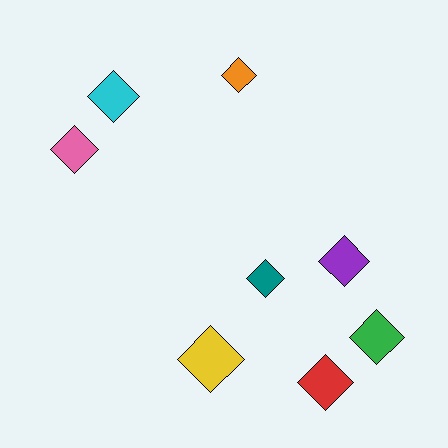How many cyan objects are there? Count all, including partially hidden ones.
There is 1 cyan object.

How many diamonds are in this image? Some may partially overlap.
There are 8 diamonds.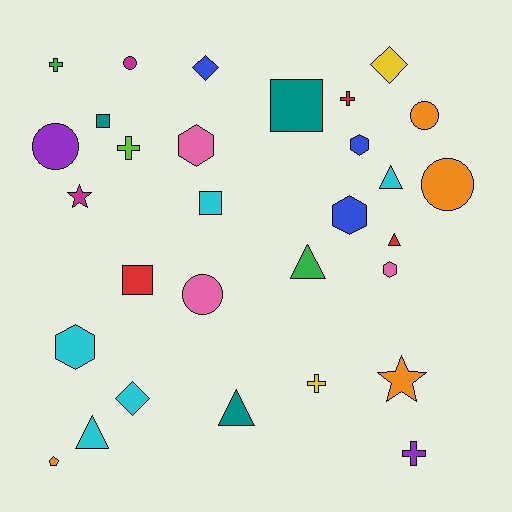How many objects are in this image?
There are 30 objects.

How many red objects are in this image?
There are 3 red objects.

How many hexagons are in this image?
There are 5 hexagons.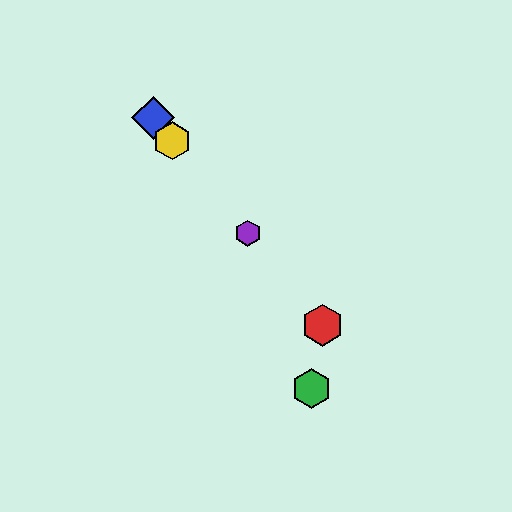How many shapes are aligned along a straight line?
4 shapes (the red hexagon, the blue diamond, the yellow hexagon, the purple hexagon) are aligned along a straight line.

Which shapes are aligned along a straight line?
The red hexagon, the blue diamond, the yellow hexagon, the purple hexagon are aligned along a straight line.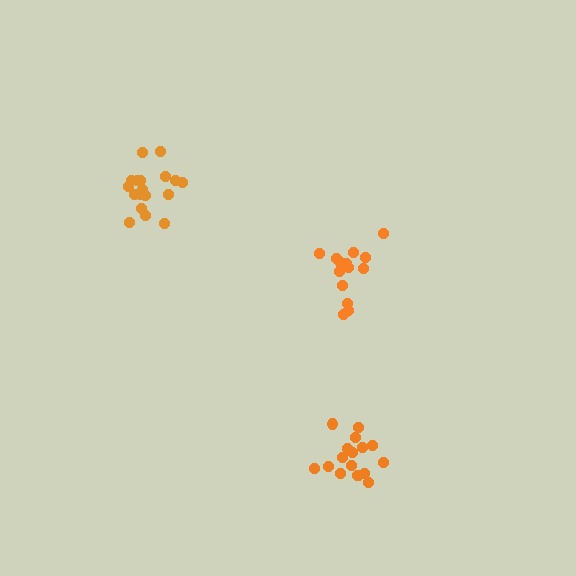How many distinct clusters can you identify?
There are 3 distinct clusters.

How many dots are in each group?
Group 1: 15 dots, Group 2: 18 dots, Group 3: 17 dots (50 total).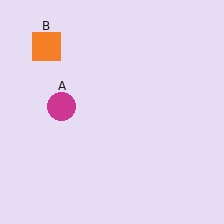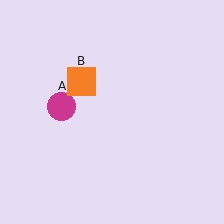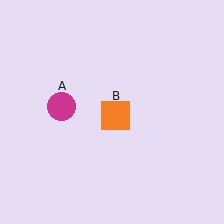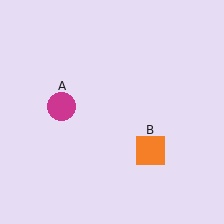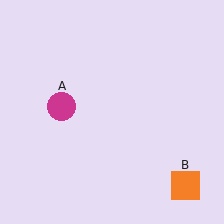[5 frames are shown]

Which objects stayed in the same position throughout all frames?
Magenta circle (object A) remained stationary.